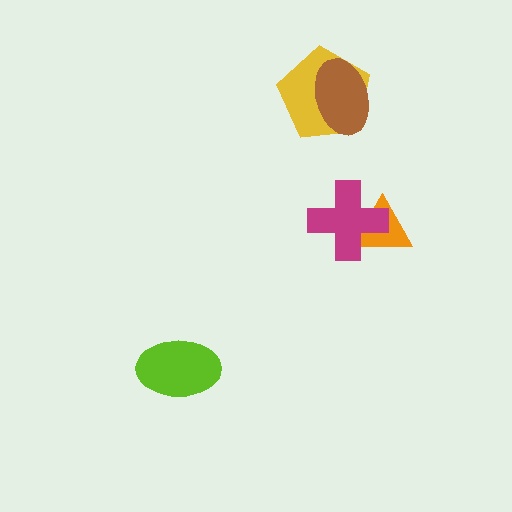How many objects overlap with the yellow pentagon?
1 object overlaps with the yellow pentagon.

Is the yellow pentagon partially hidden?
Yes, it is partially covered by another shape.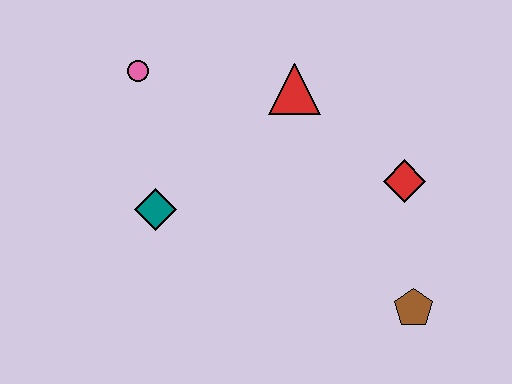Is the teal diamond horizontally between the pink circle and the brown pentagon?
Yes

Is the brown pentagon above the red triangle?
No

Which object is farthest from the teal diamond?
The brown pentagon is farthest from the teal diamond.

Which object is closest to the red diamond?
The brown pentagon is closest to the red diamond.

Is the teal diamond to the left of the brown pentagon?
Yes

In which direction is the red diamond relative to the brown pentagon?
The red diamond is above the brown pentagon.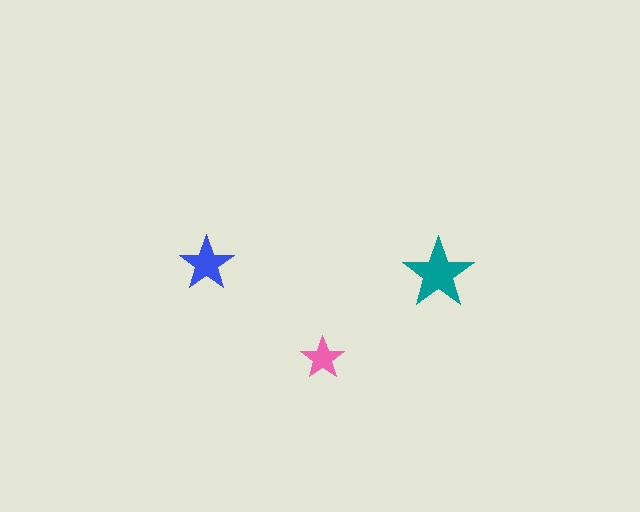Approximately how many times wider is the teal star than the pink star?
About 1.5 times wider.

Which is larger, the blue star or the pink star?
The blue one.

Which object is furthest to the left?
The blue star is leftmost.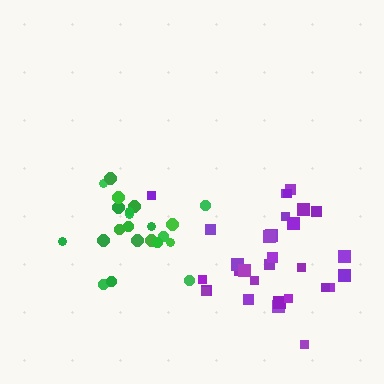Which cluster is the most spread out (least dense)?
Purple.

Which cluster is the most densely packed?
Green.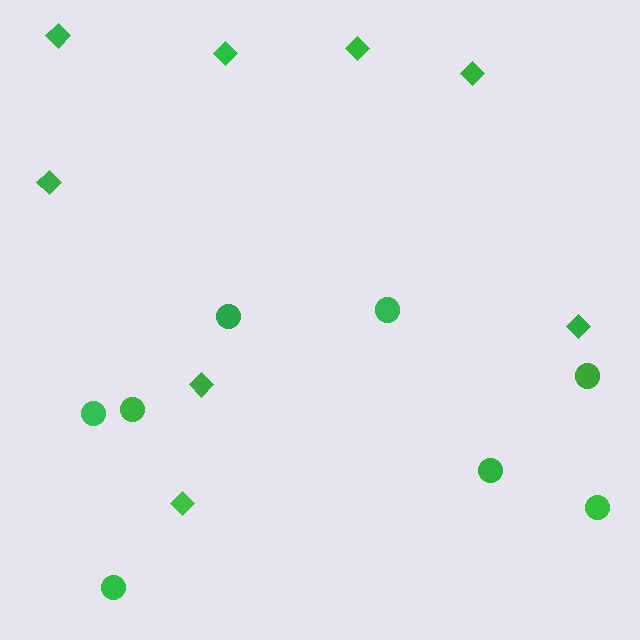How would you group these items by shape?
There are 2 groups: one group of diamonds (8) and one group of circles (8).